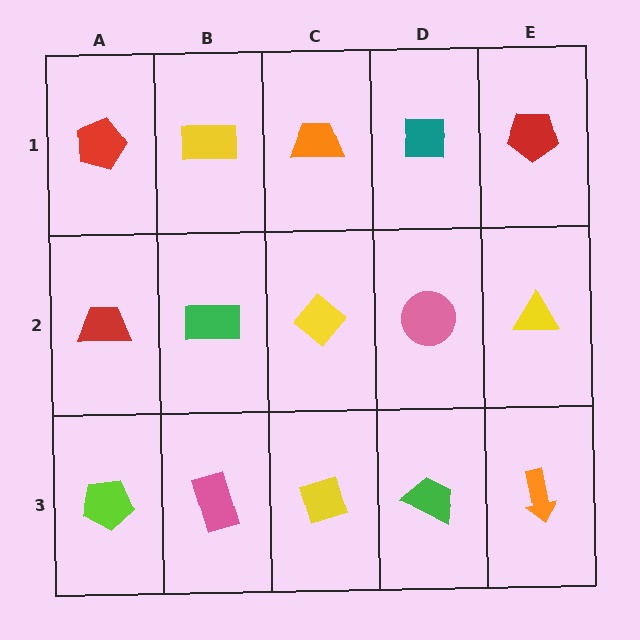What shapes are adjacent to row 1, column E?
A yellow triangle (row 2, column E), a teal square (row 1, column D).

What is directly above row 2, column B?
A yellow rectangle.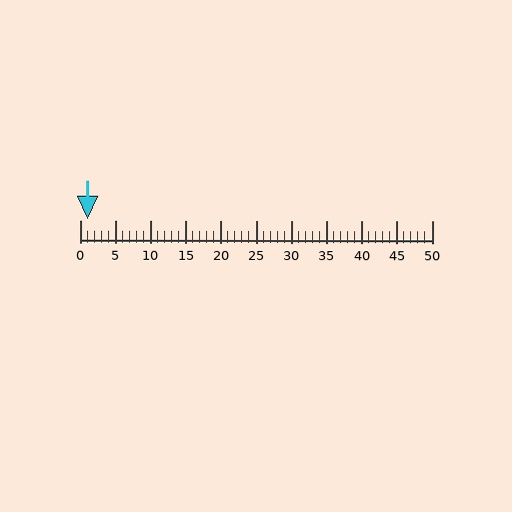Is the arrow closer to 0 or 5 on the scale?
The arrow is closer to 0.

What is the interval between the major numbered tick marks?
The major tick marks are spaced 5 units apart.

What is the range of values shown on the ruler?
The ruler shows values from 0 to 50.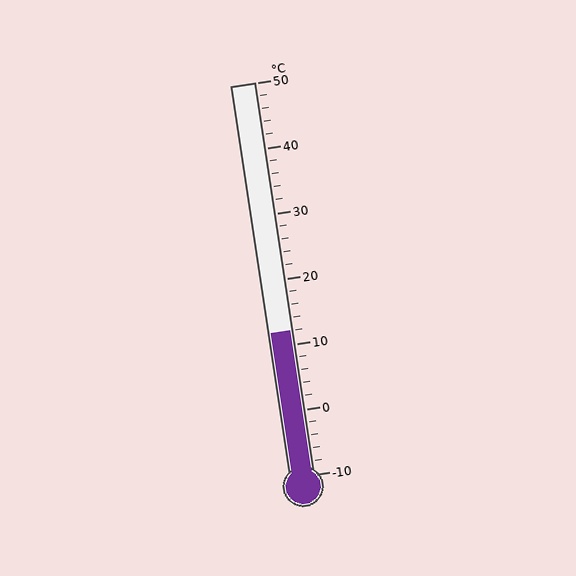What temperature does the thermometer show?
The thermometer shows approximately 12°C.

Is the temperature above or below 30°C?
The temperature is below 30°C.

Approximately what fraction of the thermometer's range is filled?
The thermometer is filled to approximately 35% of its range.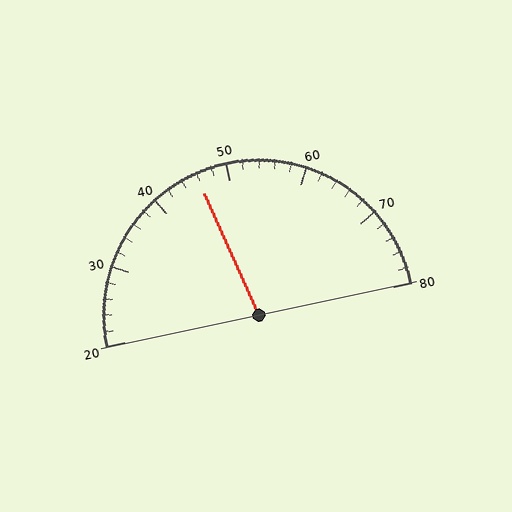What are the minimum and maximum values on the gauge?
The gauge ranges from 20 to 80.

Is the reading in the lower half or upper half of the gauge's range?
The reading is in the lower half of the range (20 to 80).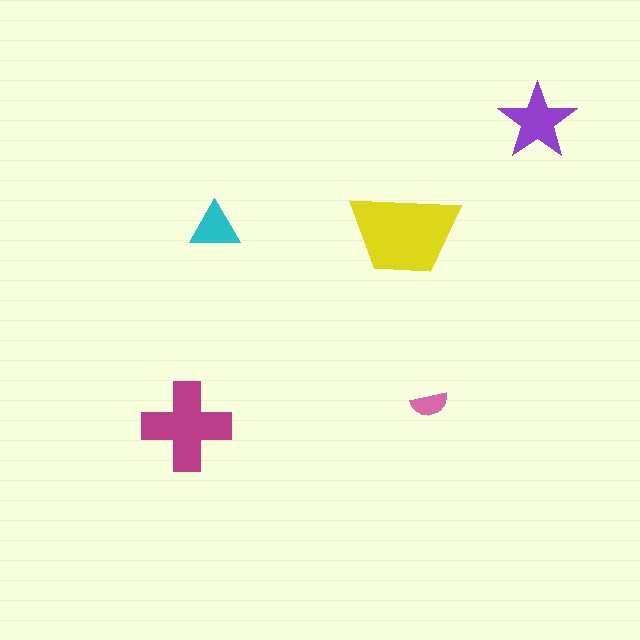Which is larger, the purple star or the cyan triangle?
The purple star.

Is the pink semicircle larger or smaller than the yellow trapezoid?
Smaller.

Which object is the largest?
The yellow trapezoid.